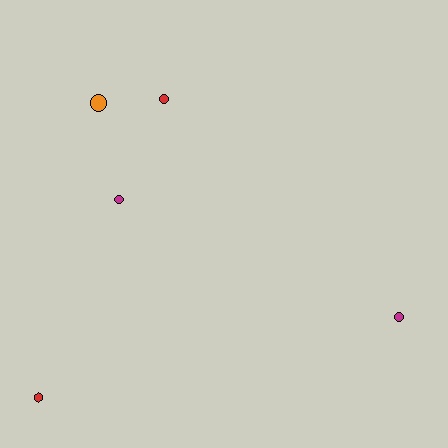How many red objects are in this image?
There are 2 red objects.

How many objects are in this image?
There are 5 objects.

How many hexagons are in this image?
There is 1 hexagon.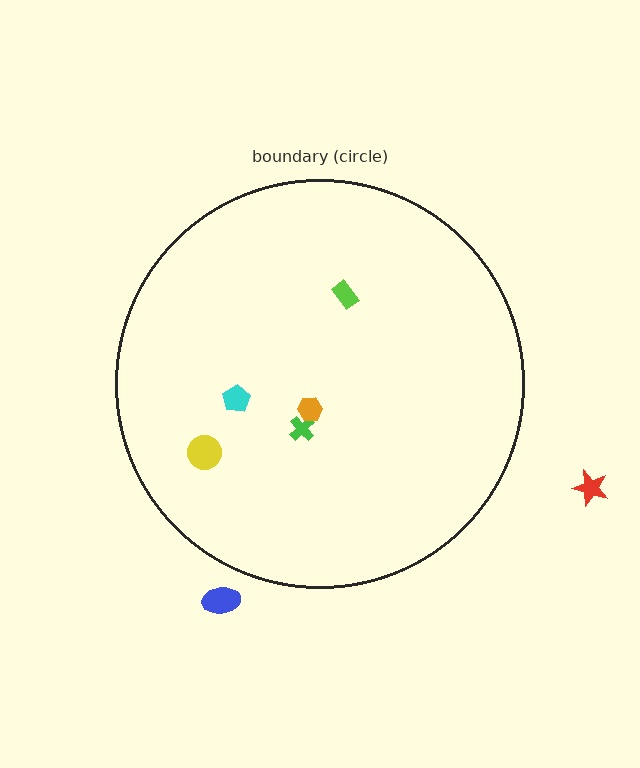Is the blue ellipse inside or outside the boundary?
Outside.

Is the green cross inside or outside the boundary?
Inside.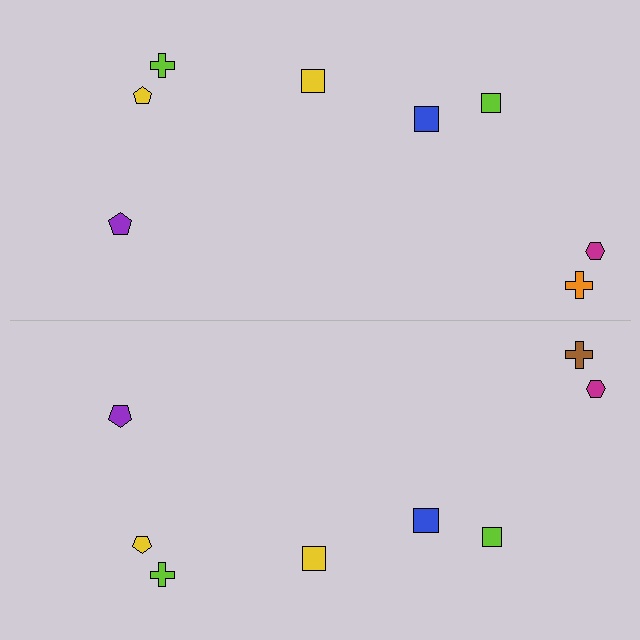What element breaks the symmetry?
The brown cross on the bottom side breaks the symmetry — its mirror counterpart is orange.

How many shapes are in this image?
There are 16 shapes in this image.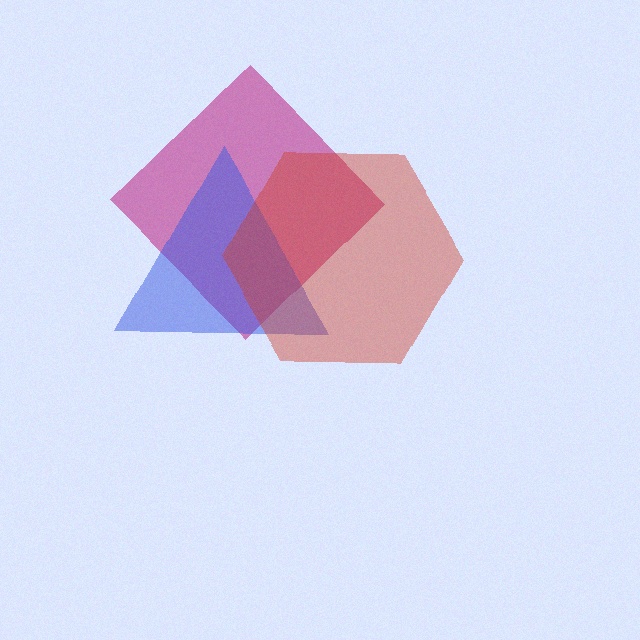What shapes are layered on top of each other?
The layered shapes are: a magenta diamond, a blue triangle, a red hexagon.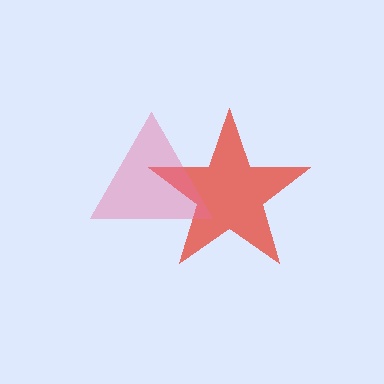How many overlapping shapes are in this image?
There are 2 overlapping shapes in the image.